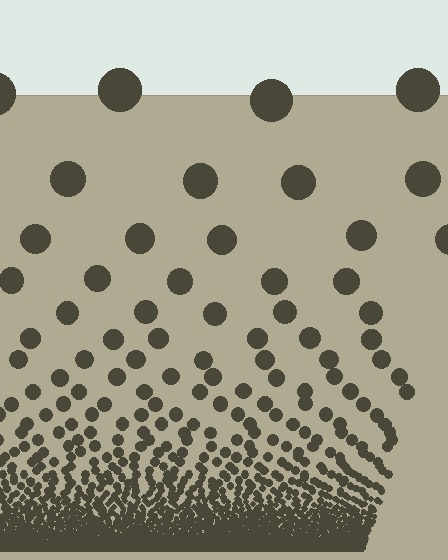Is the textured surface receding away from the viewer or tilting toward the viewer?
The surface appears to tilt toward the viewer. Texture elements get larger and sparser toward the top.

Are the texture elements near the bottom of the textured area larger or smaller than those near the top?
Smaller. The gradient is inverted — elements near the bottom are smaller and denser.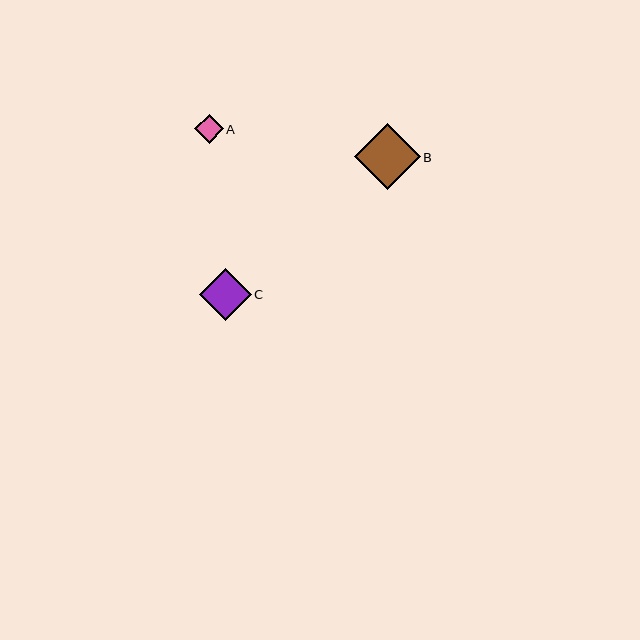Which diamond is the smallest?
Diamond A is the smallest with a size of approximately 29 pixels.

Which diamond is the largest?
Diamond B is the largest with a size of approximately 66 pixels.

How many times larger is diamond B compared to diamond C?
Diamond B is approximately 1.3 times the size of diamond C.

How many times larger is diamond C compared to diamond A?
Diamond C is approximately 1.8 times the size of diamond A.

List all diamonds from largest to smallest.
From largest to smallest: B, C, A.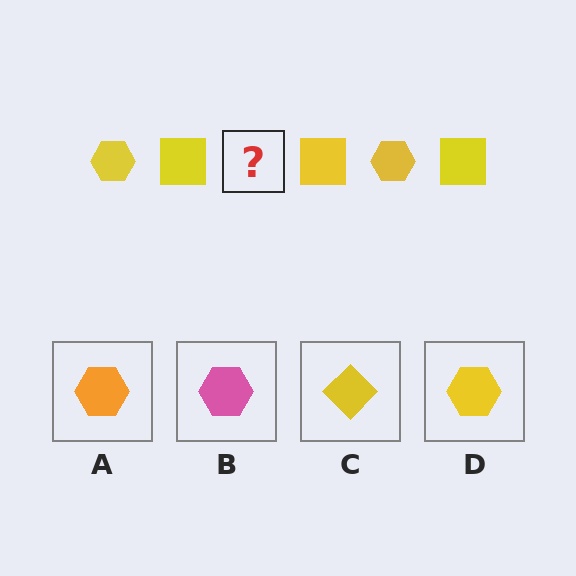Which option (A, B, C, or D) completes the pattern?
D.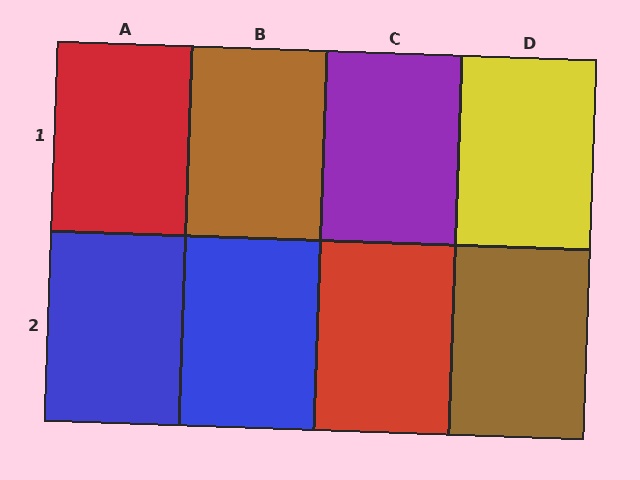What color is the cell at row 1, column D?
Yellow.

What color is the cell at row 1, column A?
Red.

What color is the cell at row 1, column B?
Brown.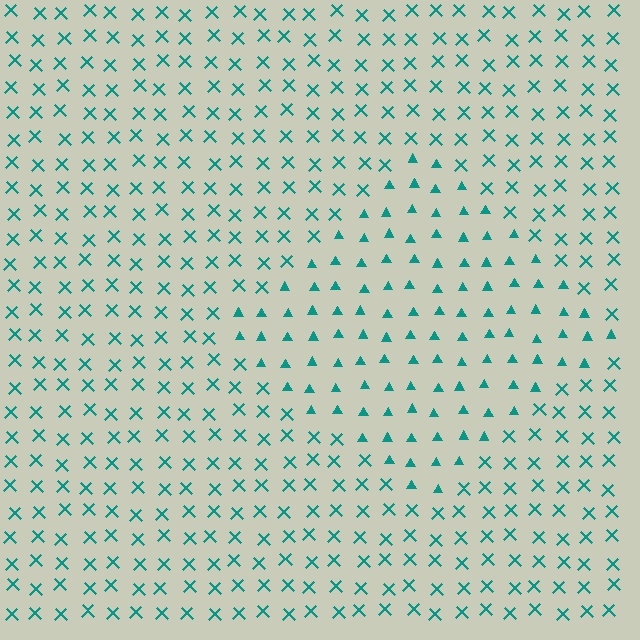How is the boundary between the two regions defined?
The boundary is defined by a change in element shape: triangles inside vs. X marks outside. All elements share the same color and spacing.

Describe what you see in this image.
The image is filled with small teal elements arranged in a uniform grid. A diamond-shaped region contains triangles, while the surrounding area contains X marks. The boundary is defined purely by the change in element shape.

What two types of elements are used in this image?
The image uses triangles inside the diamond region and X marks outside it.